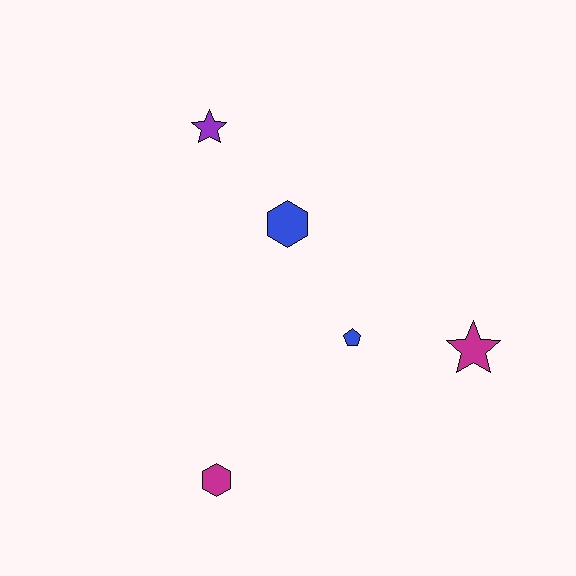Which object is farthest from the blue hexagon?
The magenta hexagon is farthest from the blue hexagon.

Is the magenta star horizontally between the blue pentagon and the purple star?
No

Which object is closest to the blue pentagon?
The magenta star is closest to the blue pentagon.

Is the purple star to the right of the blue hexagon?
No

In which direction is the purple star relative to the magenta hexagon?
The purple star is above the magenta hexagon.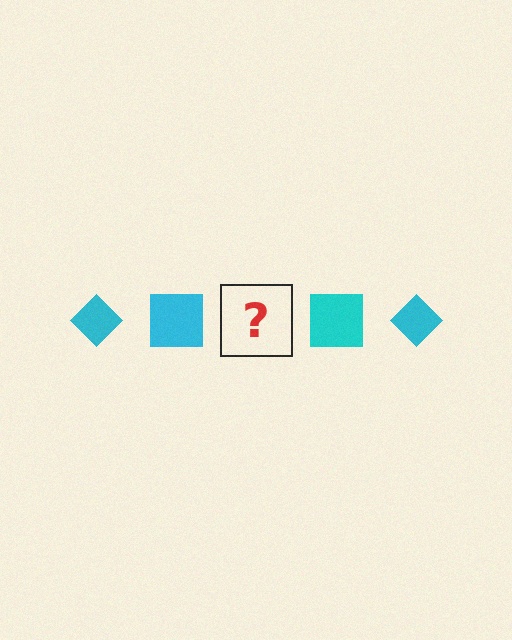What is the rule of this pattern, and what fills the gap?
The rule is that the pattern cycles through diamond, square shapes in cyan. The gap should be filled with a cyan diamond.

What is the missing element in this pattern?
The missing element is a cyan diamond.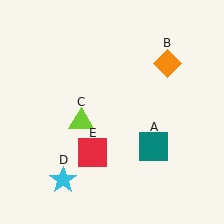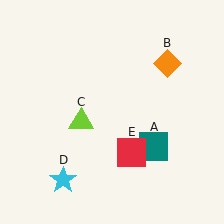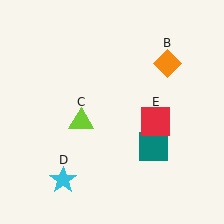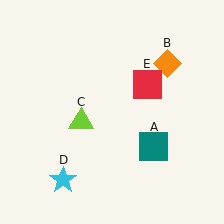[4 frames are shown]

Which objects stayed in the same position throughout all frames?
Teal square (object A) and orange diamond (object B) and lime triangle (object C) and cyan star (object D) remained stationary.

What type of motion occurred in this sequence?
The red square (object E) rotated counterclockwise around the center of the scene.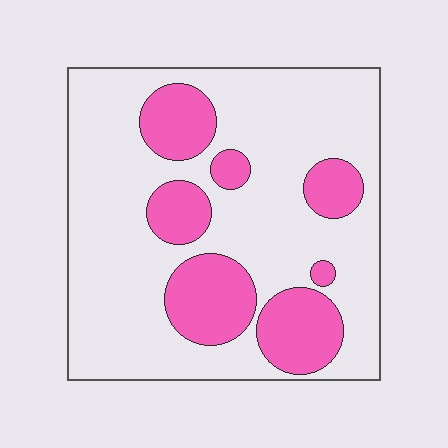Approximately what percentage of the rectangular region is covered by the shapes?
Approximately 25%.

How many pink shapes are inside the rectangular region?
7.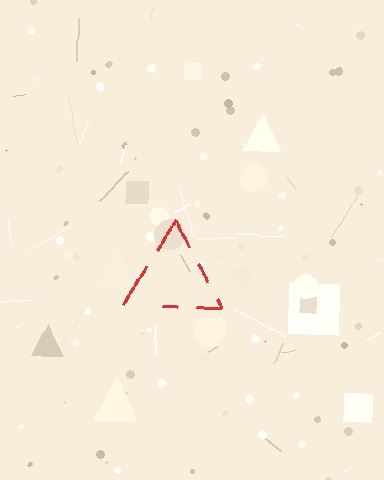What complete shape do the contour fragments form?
The contour fragments form a triangle.